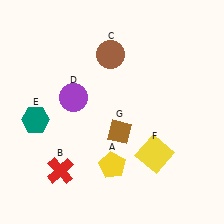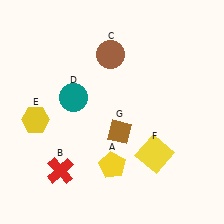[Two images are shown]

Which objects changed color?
D changed from purple to teal. E changed from teal to yellow.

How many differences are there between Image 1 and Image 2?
There are 2 differences between the two images.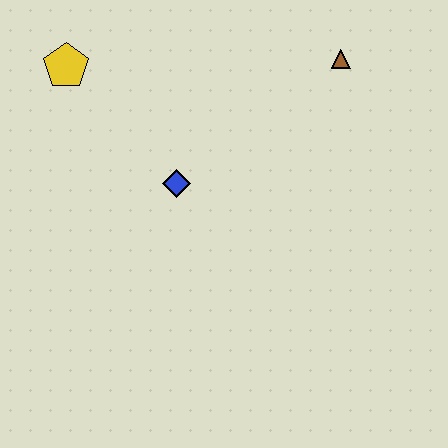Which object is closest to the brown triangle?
The blue diamond is closest to the brown triangle.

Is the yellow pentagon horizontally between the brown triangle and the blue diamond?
No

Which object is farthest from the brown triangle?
The yellow pentagon is farthest from the brown triangle.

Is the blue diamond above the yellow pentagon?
No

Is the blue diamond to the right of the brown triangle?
No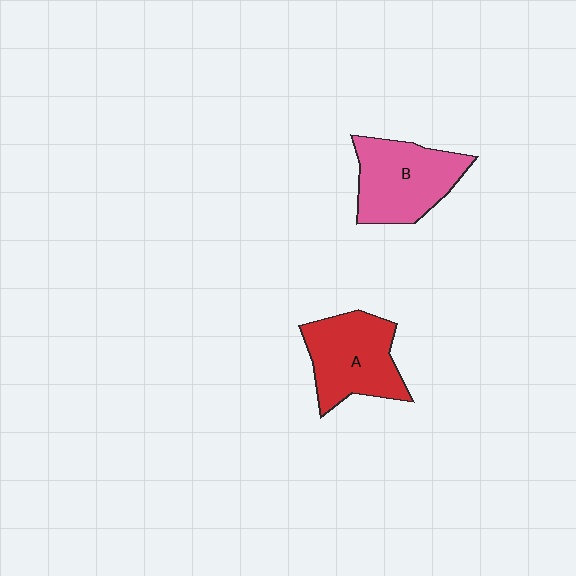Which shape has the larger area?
Shape B (pink).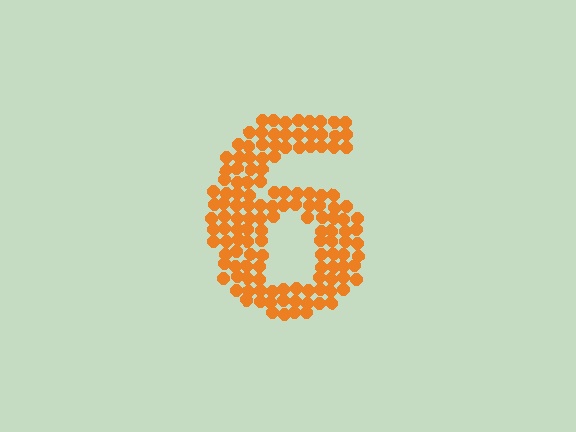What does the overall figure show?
The overall figure shows the digit 6.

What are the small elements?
The small elements are circles.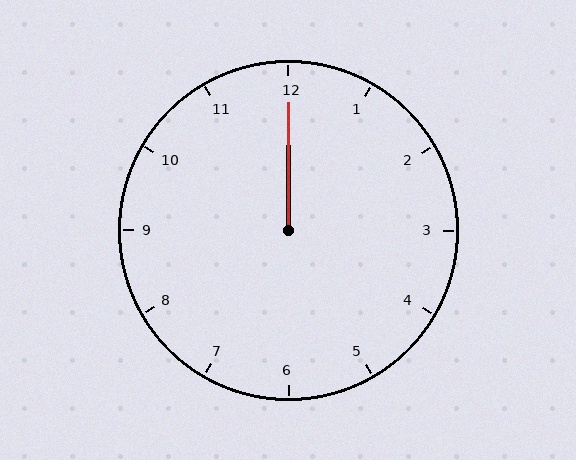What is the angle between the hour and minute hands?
Approximately 0 degrees.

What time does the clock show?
12:00.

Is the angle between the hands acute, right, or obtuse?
It is acute.